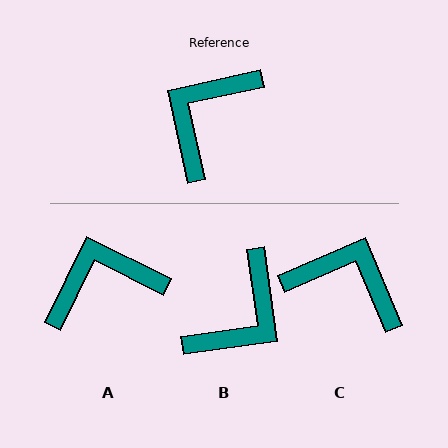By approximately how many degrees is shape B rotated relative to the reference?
Approximately 176 degrees counter-clockwise.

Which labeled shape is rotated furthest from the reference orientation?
B, about 176 degrees away.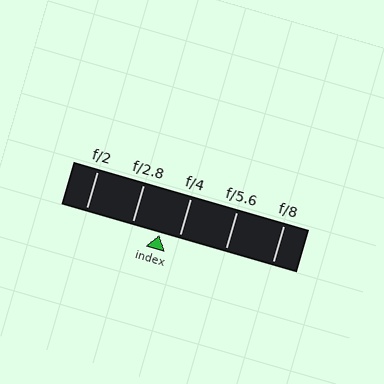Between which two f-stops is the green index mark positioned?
The index mark is between f/2.8 and f/4.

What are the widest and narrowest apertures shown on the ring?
The widest aperture shown is f/2 and the narrowest is f/8.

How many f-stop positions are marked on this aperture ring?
There are 5 f-stop positions marked.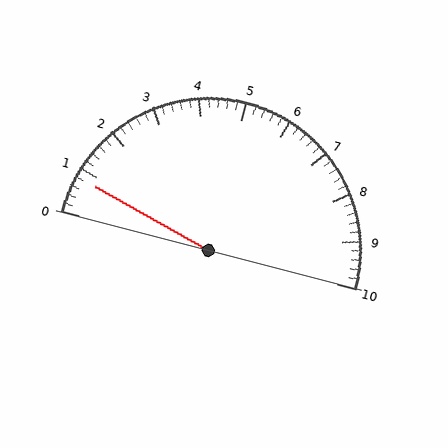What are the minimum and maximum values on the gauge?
The gauge ranges from 0 to 10.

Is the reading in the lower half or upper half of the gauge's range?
The reading is in the lower half of the range (0 to 10).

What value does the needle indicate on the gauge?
The needle indicates approximately 0.8.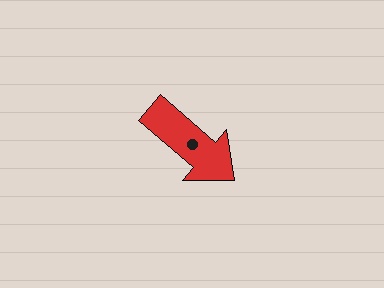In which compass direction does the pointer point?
Southeast.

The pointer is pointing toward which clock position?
Roughly 4 o'clock.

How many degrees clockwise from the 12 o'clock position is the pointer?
Approximately 131 degrees.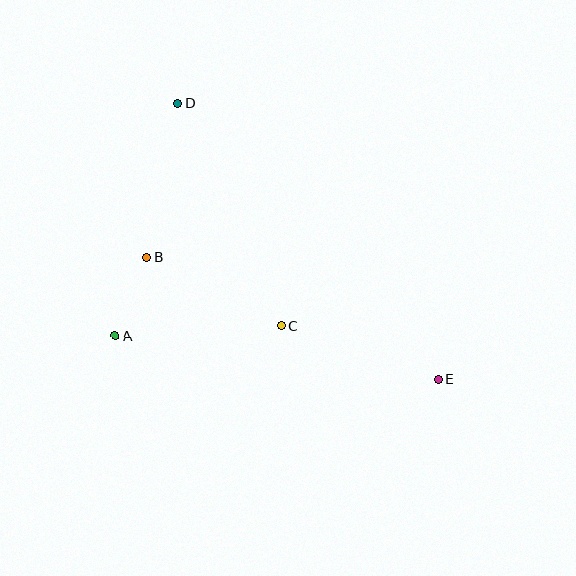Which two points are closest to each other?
Points A and B are closest to each other.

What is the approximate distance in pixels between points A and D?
The distance between A and D is approximately 240 pixels.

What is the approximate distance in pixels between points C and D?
The distance between C and D is approximately 245 pixels.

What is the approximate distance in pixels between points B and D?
The distance between B and D is approximately 157 pixels.